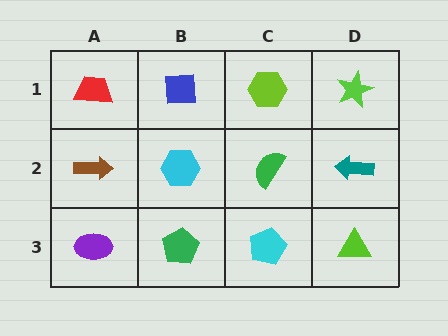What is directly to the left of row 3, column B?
A purple ellipse.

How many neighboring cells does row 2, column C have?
4.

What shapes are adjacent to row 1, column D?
A teal arrow (row 2, column D), a lime hexagon (row 1, column C).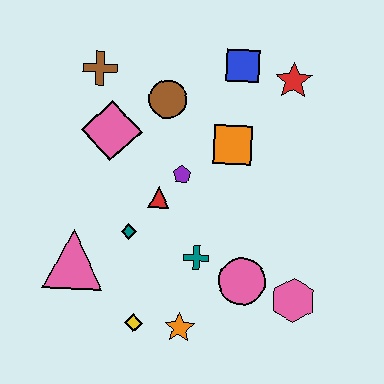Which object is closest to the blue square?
The red star is closest to the blue square.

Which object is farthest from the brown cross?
The pink hexagon is farthest from the brown cross.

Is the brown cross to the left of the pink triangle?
No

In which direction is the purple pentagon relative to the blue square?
The purple pentagon is below the blue square.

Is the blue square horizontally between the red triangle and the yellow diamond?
No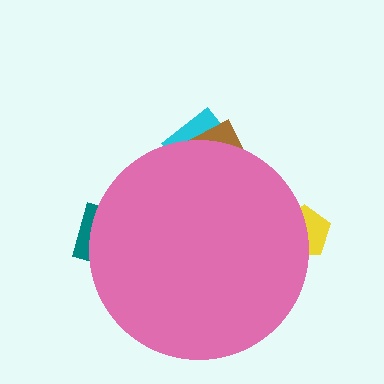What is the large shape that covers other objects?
A pink circle.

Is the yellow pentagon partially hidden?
Yes, the yellow pentagon is partially hidden behind the pink circle.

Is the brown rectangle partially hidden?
Yes, the brown rectangle is partially hidden behind the pink circle.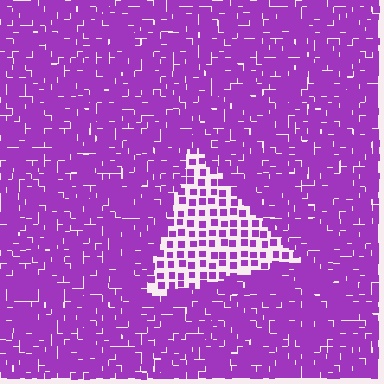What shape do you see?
I see a triangle.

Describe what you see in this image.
The image contains small purple elements arranged at two different densities. A triangle-shaped region is visible where the elements are less densely packed than the surrounding area.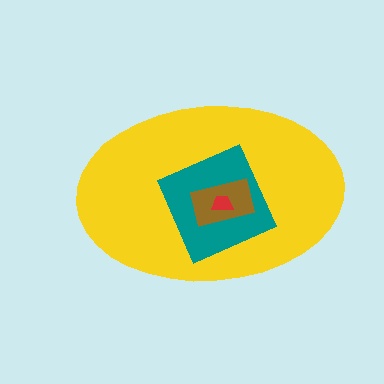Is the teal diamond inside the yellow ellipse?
Yes.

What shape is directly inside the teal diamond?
The brown rectangle.